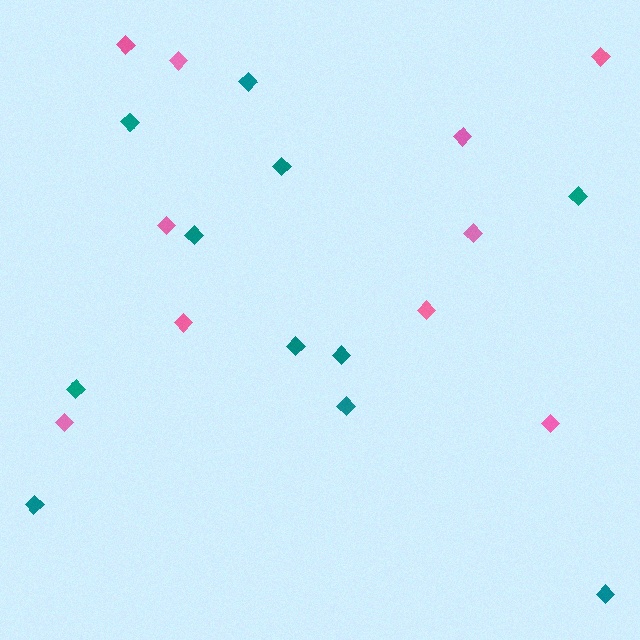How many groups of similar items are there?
There are 2 groups: one group of pink diamonds (10) and one group of teal diamonds (11).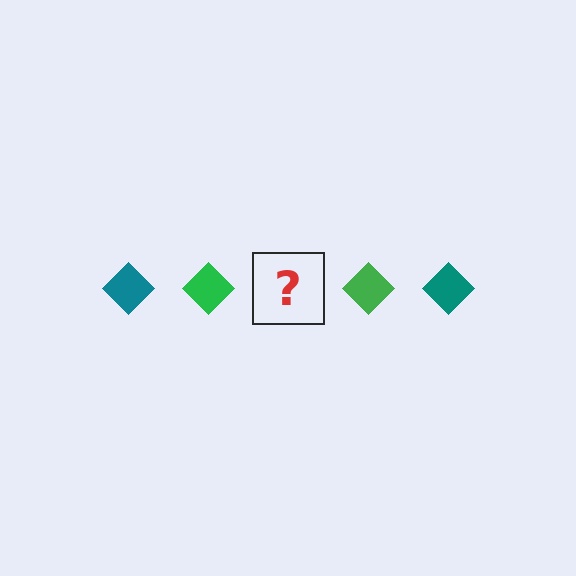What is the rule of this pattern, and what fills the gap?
The rule is that the pattern cycles through teal, green diamonds. The gap should be filled with a teal diamond.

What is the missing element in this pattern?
The missing element is a teal diamond.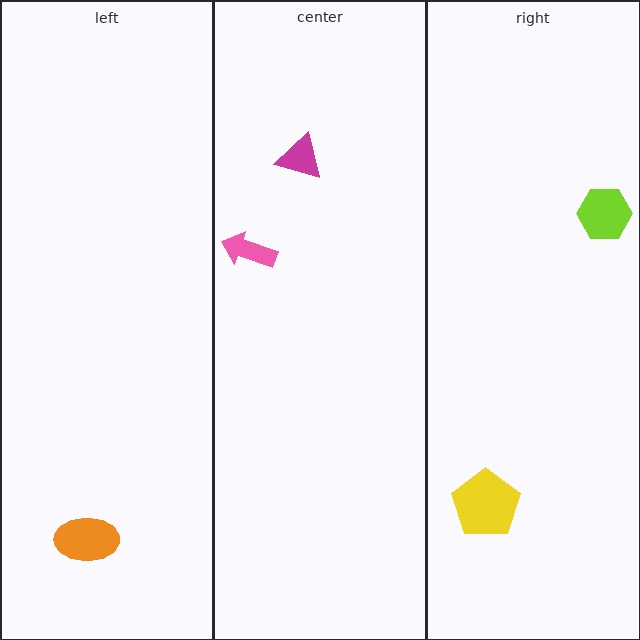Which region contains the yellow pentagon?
The right region.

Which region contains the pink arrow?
The center region.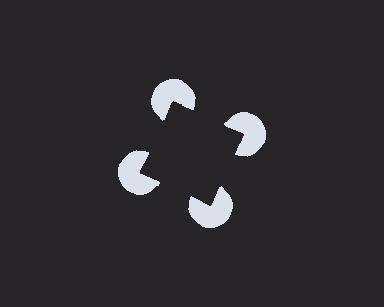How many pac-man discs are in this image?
There are 4 — one at each vertex of the illusory square.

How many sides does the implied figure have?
4 sides.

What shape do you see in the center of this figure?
An illusory square — its edges are inferred from the aligned wedge cuts in the pac-man discs, not physically drawn.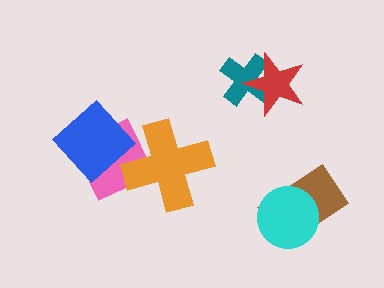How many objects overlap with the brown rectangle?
1 object overlaps with the brown rectangle.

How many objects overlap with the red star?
1 object overlaps with the red star.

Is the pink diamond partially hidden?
Yes, it is partially covered by another shape.